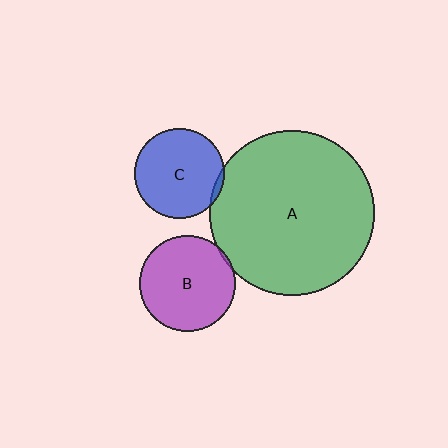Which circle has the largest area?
Circle A (green).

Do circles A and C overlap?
Yes.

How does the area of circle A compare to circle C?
Approximately 3.4 times.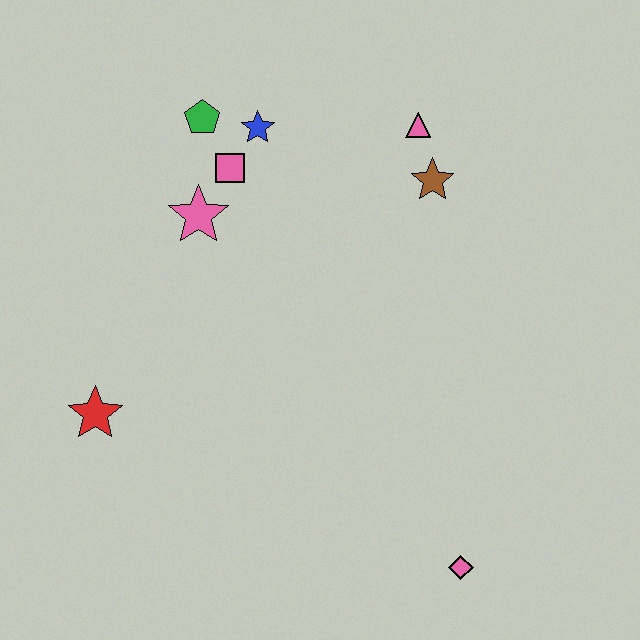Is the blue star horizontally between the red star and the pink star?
No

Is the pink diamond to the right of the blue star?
Yes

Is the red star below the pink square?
Yes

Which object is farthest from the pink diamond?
The green pentagon is farthest from the pink diamond.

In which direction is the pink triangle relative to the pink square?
The pink triangle is to the right of the pink square.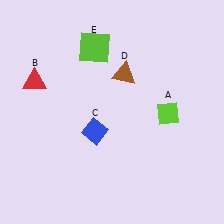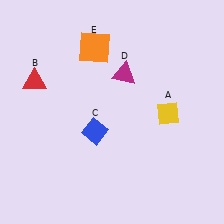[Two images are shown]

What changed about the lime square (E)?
In Image 1, E is lime. In Image 2, it changed to orange.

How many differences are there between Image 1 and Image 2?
There are 3 differences between the two images.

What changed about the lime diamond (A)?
In Image 1, A is lime. In Image 2, it changed to yellow.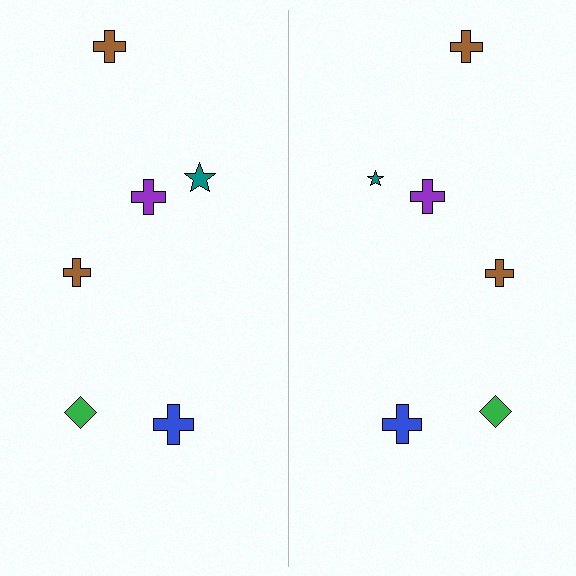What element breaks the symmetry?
The teal star on the right side has a different size than its mirror counterpart.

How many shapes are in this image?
There are 12 shapes in this image.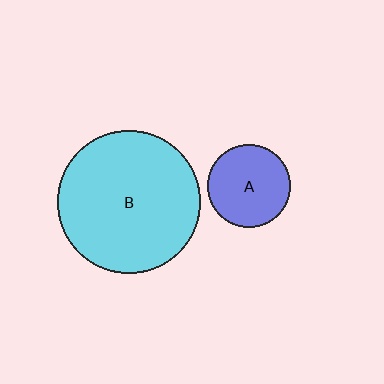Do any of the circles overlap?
No, none of the circles overlap.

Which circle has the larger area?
Circle B (cyan).